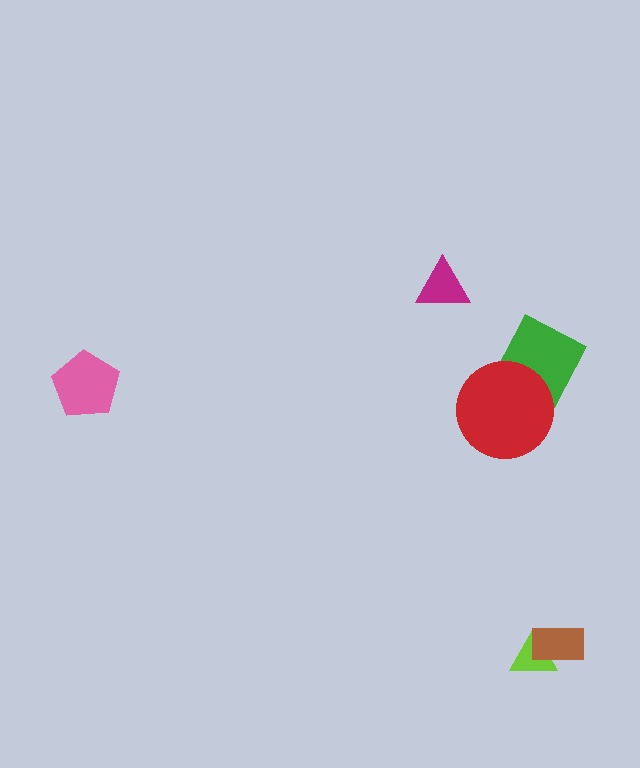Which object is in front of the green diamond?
The red circle is in front of the green diamond.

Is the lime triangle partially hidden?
Yes, it is partially covered by another shape.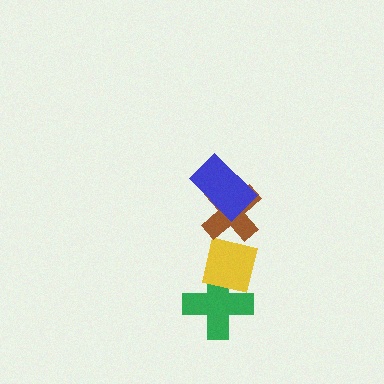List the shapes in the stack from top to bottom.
From top to bottom: the blue rectangle, the brown cross, the yellow square, the green cross.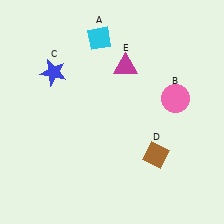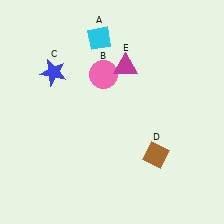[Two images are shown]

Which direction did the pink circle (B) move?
The pink circle (B) moved left.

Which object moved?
The pink circle (B) moved left.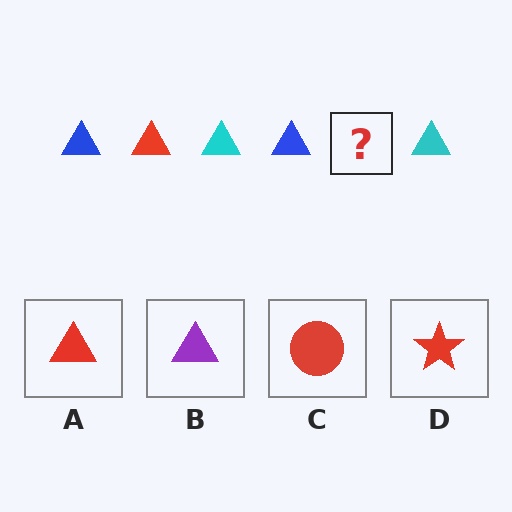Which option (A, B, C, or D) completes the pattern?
A.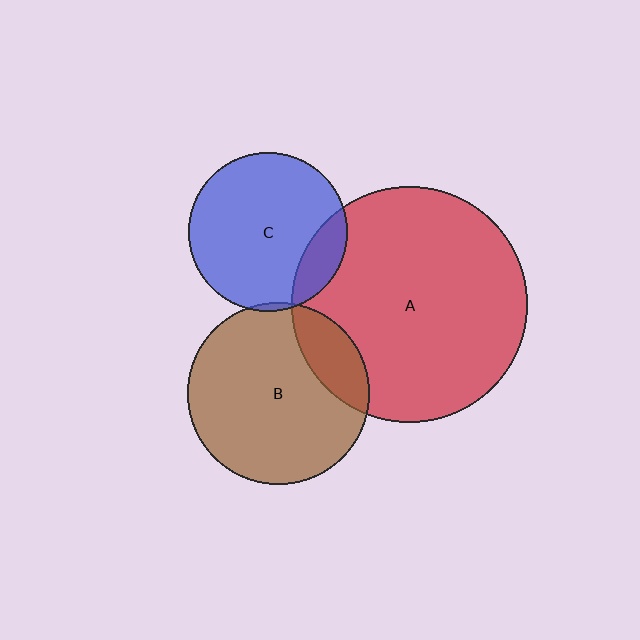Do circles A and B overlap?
Yes.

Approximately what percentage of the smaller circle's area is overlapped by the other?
Approximately 20%.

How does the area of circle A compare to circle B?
Approximately 1.7 times.